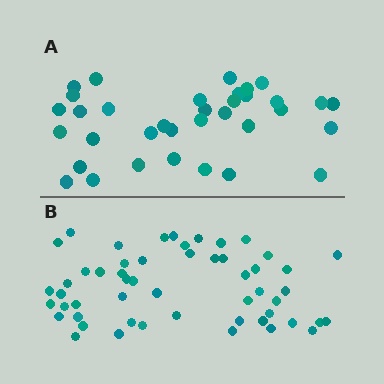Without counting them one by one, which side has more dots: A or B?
Region B (the bottom region) has more dots.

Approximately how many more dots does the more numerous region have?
Region B has approximately 20 more dots than region A.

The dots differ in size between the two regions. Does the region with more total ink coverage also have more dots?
No. Region A has more total ink coverage because its dots are larger, but region B actually contains more individual dots. Total area can be misleading — the number of items is what matters here.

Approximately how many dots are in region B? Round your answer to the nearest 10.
About 50 dots. (The exact count is 53, which rounds to 50.)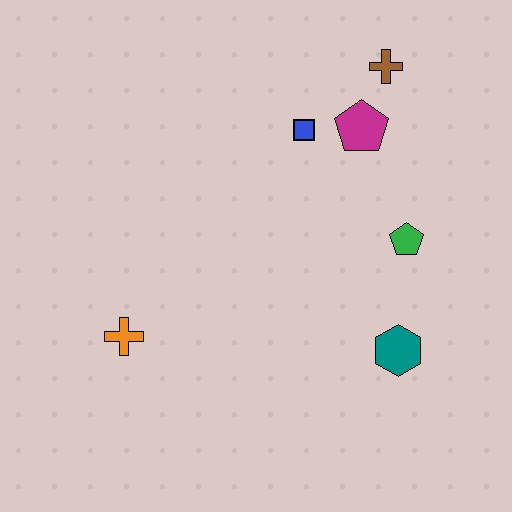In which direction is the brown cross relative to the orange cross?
The brown cross is above the orange cross.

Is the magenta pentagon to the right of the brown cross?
No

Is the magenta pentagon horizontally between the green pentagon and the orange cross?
Yes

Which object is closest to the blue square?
The magenta pentagon is closest to the blue square.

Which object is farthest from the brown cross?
The orange cross is farthest from the brown cross.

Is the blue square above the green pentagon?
Yes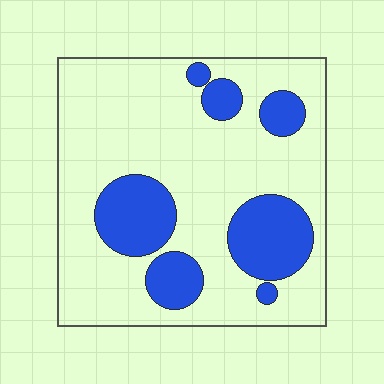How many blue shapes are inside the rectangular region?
7.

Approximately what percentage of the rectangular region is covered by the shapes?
Approximately 25%.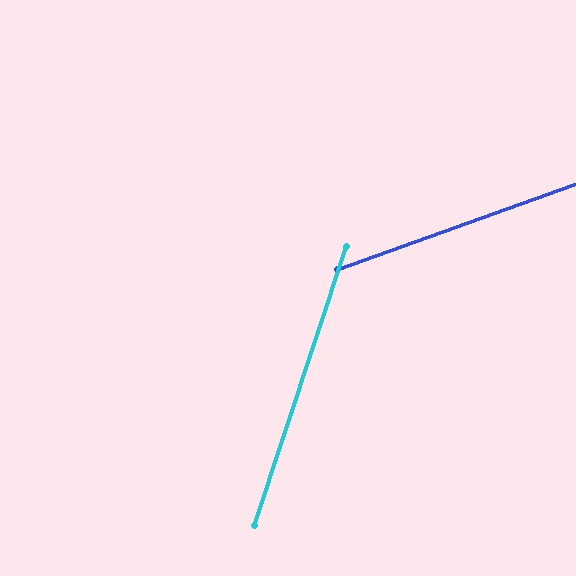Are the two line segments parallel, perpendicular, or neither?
Neither parallel nor perpendicular — they differ by about 52°.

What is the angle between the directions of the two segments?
Approximately 52 degrees.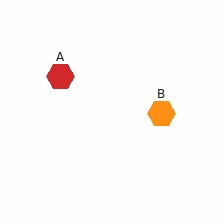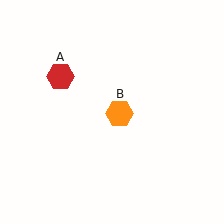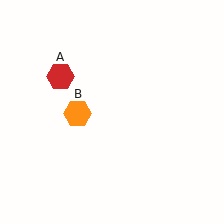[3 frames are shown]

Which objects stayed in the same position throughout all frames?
Red hexagon (object A) remained stationary.